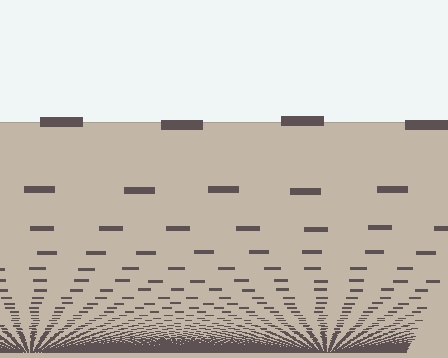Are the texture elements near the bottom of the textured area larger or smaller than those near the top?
Smaller. The gradient is inverted — elements near the bottom are smaller and denser.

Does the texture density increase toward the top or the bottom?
Density increases toward the bottom.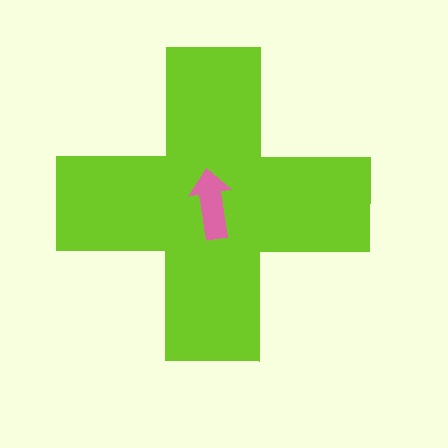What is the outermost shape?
The lime cross.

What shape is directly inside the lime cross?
The pink arrow.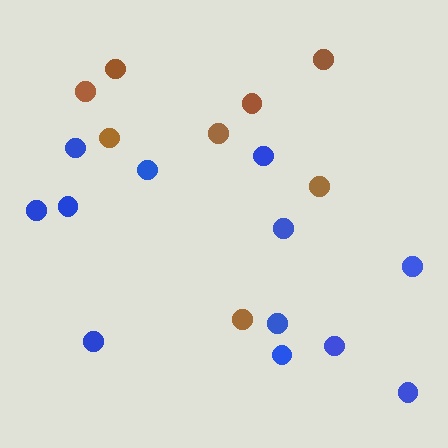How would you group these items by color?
There are 2 groups: one group of brown circles (8) and one group of blue circles (12).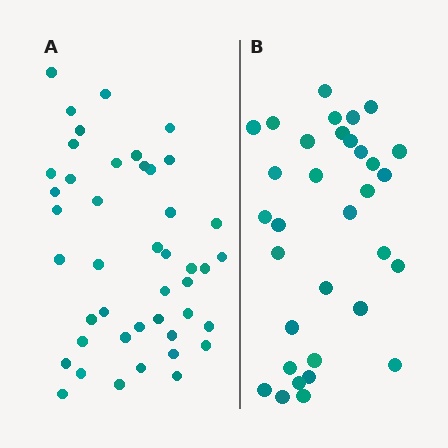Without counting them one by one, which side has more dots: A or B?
Region A (the left region) has more dots.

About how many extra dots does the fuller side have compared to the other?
Region A has roughly 12 or so more dots than region B.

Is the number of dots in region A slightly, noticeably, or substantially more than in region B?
Region A has noticeably more, but not dramatically so. The ratio is roughly 1.3 to 1.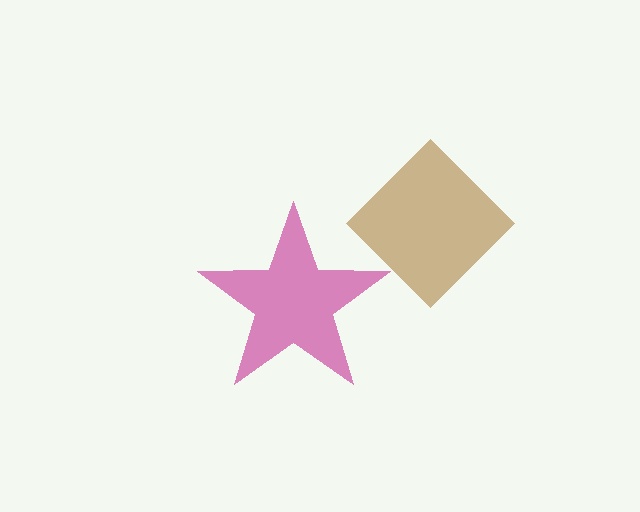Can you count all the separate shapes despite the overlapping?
Yes, there are 2 separate shapes.